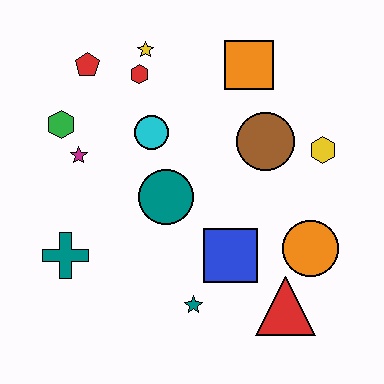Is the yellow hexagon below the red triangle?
No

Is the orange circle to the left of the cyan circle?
No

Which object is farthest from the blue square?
The red pentagon is farthest from the blue square.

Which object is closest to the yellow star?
The red hexagon is closest to the yellow star.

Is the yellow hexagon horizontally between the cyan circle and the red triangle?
No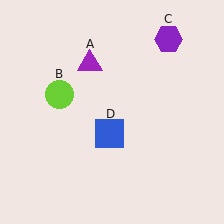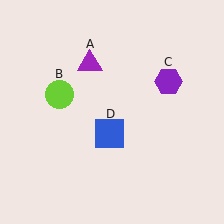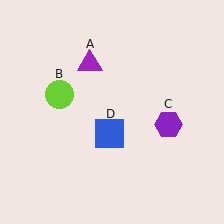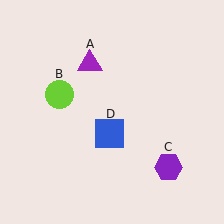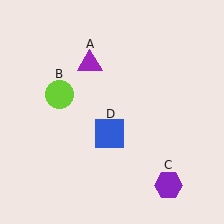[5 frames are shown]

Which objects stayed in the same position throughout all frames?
Purple triangle (object A) and lime circle (object B) and blue square (object D) remained stationary.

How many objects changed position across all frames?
1 object changed position: purple hexagon (object C).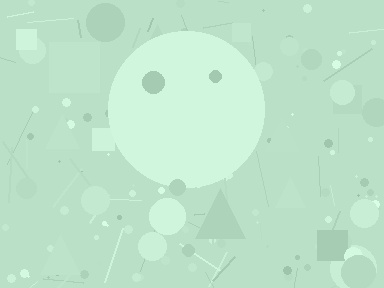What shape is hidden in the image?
A circle is hidden in the image.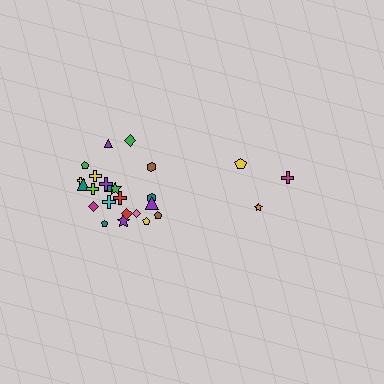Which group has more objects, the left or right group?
The left group.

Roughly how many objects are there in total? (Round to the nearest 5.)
Roughly 25 objects in total.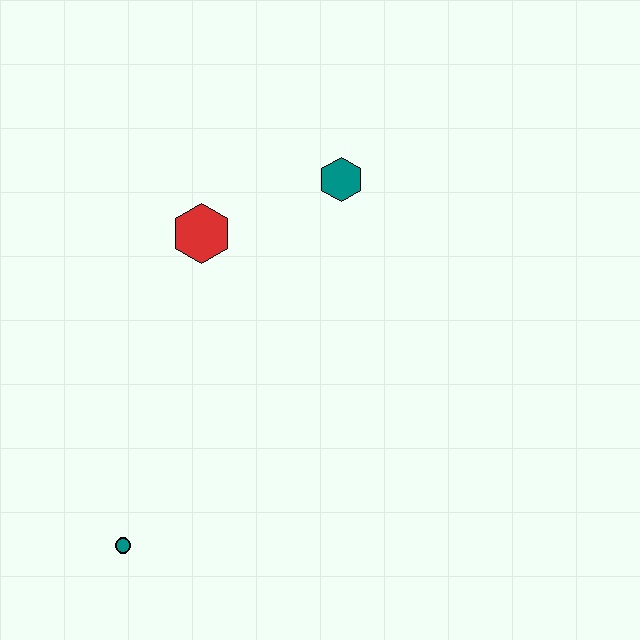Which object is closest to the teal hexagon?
The red hexagon is closest to the teal hexagon.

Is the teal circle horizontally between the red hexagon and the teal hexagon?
No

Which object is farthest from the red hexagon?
The teal circle is farthest from the red hexagon.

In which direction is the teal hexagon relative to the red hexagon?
The teal hexagon is to the right of the red hexagon.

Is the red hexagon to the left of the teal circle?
No